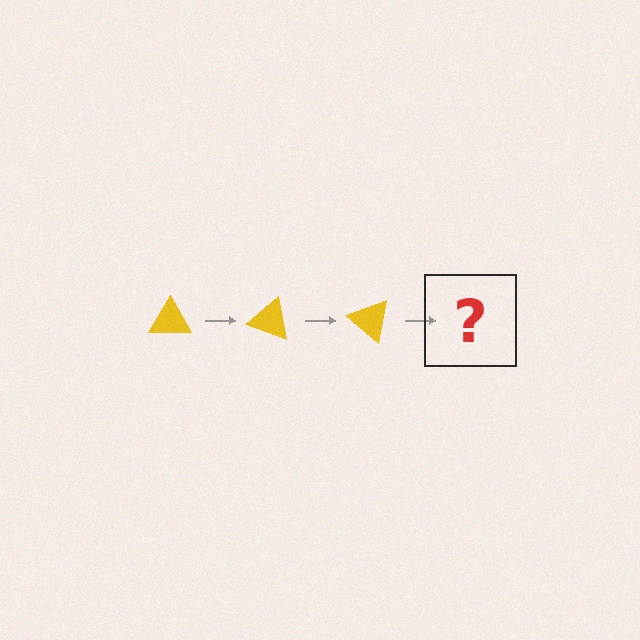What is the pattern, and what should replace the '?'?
The pattern is that the triangle rotates 20 degrees each step. The '?' should be a yellow triangle rotated 60 degrees.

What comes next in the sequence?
The next element should be a yellow triangle rotated 60 degrees.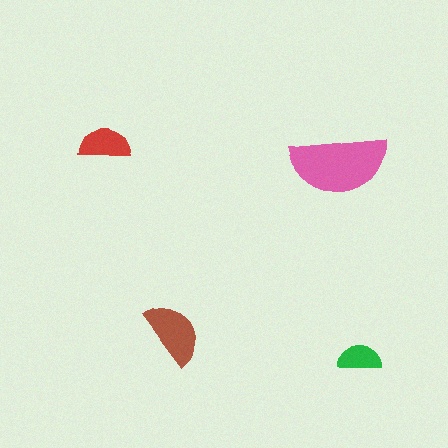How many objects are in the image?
There are 4 objects in the image.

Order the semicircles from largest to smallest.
the pink one, the brown one, the red one, the green one.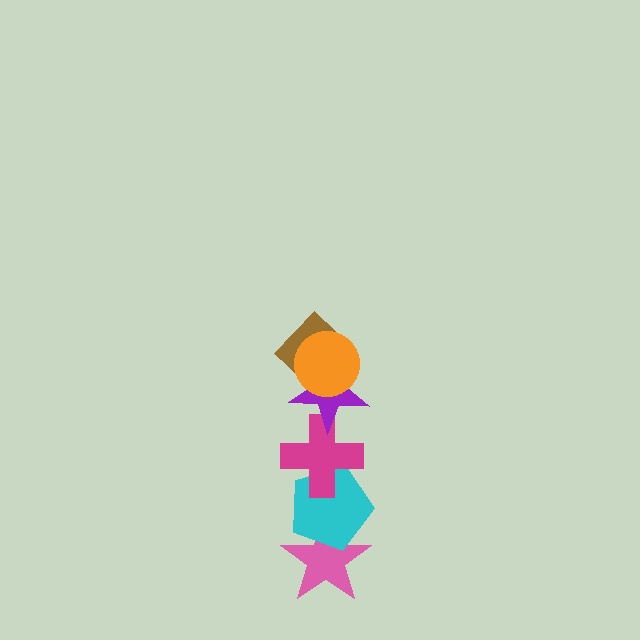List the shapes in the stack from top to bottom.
From top to bottom: the orange circle, the brown diamond, the purple star, the magenta cross, the cyan pentagon, the pink star.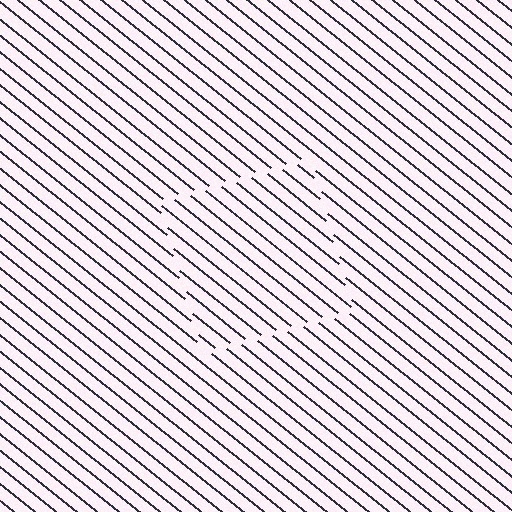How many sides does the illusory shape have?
4 sides — the line-ends trace a square.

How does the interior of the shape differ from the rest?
The interior of the shape contains the same grating, shifted by half a period — the contour is defined by the phase discontinuity where line-ends from the inner and outer gratings abut.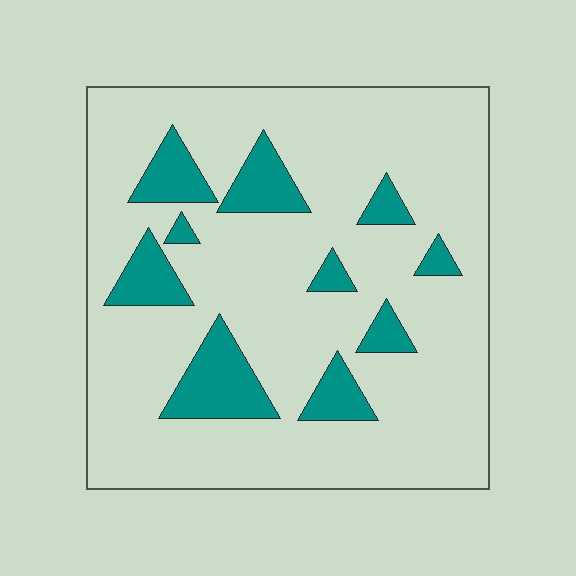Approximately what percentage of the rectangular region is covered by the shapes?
Approximately 15%.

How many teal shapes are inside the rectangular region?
10.